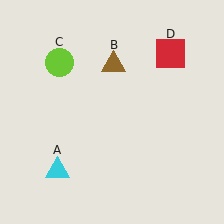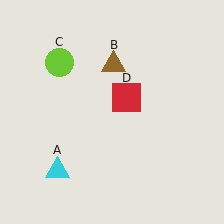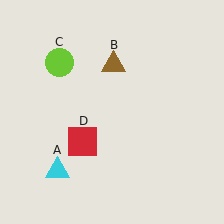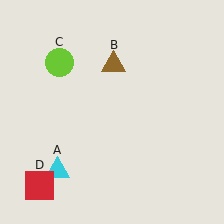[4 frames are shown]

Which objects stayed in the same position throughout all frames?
Cyan triangle (object A) and brown triangle (object B) and lime circle (object C) remained stationary.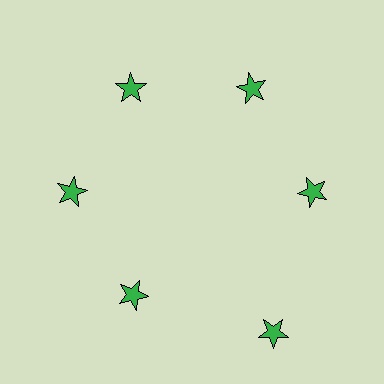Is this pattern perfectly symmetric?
No. The 6 green stars are arranged in a ring, but one element near the 5 o'clock position is pushed outward from the center, breaking the 6-fold rotational symmetry.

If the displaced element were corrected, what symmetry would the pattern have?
It would have 6-fold rotational symmetry — the pattern would map onto itself every 60 degrees.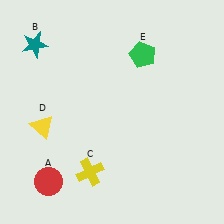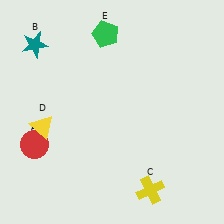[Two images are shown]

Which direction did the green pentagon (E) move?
The green pentagon (E) moved left.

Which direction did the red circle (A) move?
The red circle (A) moved up.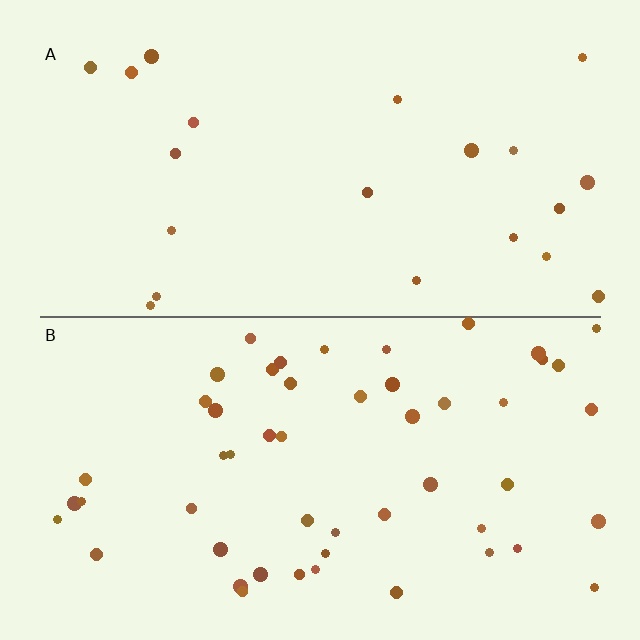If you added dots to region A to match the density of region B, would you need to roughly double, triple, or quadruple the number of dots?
Approximately double.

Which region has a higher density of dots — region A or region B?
B (the bottom).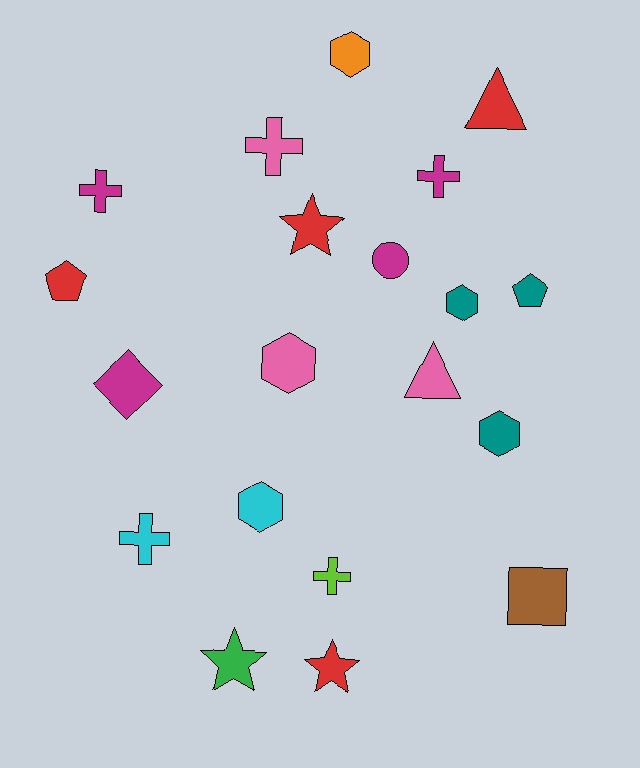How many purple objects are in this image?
There are no purple objects.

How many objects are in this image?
There are 20 objects.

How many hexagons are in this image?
There are 5 hexagons.